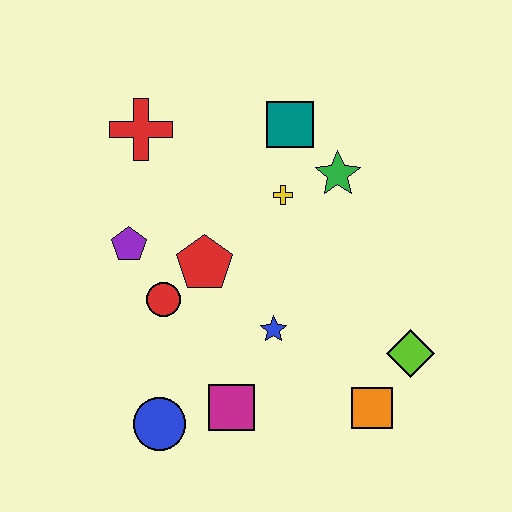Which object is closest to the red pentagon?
The red circle is closest to the red pentagon.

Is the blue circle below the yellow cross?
Yes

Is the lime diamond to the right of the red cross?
Yes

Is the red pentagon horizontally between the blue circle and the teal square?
Yes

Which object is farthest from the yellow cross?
The blue circle is farthest from the yellow cross.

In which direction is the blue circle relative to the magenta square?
The blue circle is to the left of the magenta square.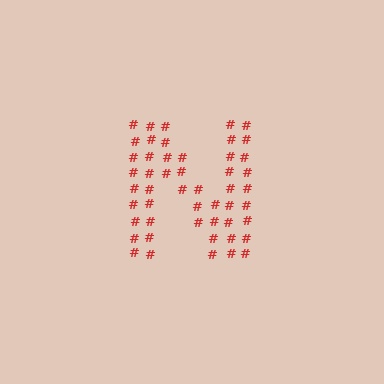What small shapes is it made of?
It is made of small hash symbols.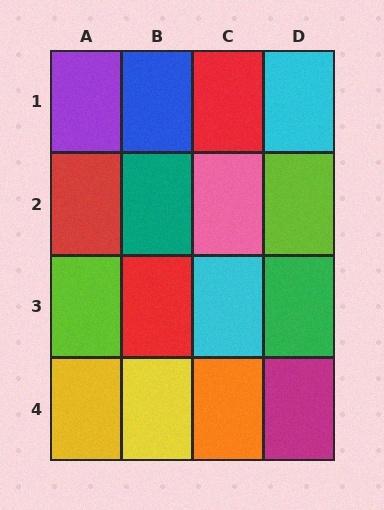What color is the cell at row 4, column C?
Orange.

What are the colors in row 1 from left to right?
Purple, blue, red, cyan.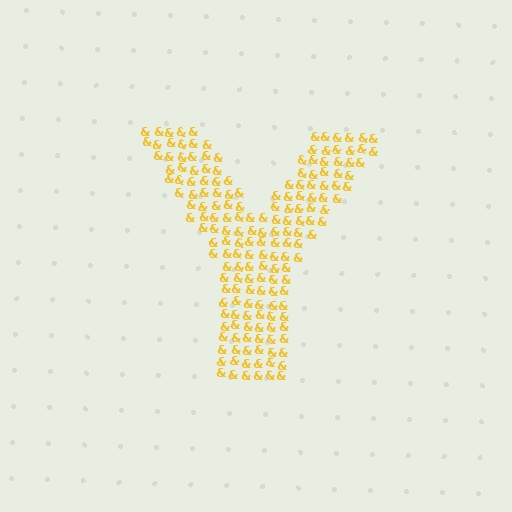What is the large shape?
The large shape is the letter Y.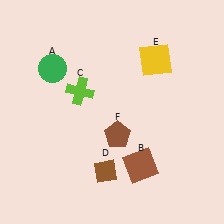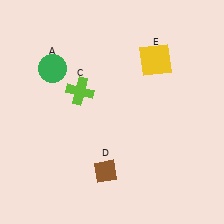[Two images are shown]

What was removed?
The brown square (B), the brown pentagon (F) were removed in Image 2.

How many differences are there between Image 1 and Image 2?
There are 2 differences between the two images.